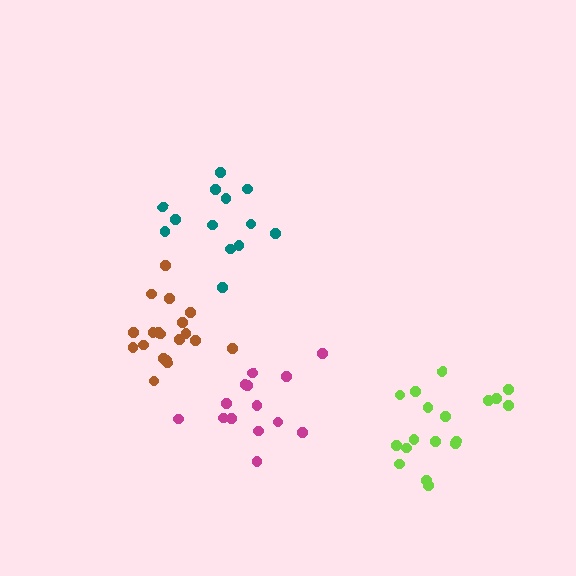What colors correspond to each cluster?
The clusters are colored: brown, lime, magenta, teal.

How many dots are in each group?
Group 1: 19 dots, Group 2: 18 dots, Group 3: 14 dots, Group 4: 13 dots (64 total).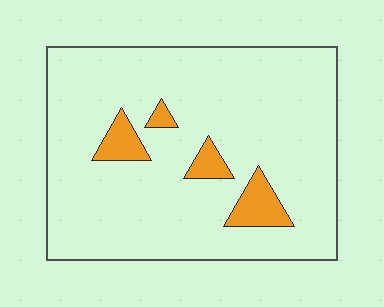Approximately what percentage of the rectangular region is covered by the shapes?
Approximately 10%.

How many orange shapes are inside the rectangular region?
4.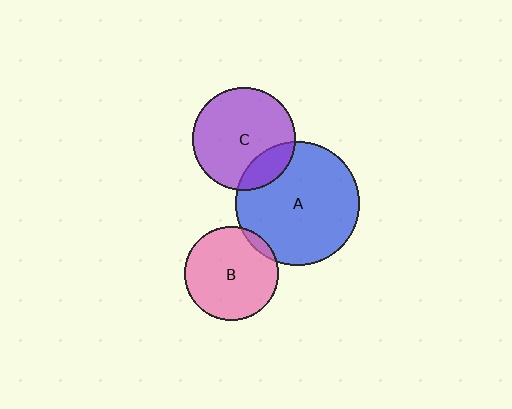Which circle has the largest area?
Circle A (blue).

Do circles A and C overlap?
Yes.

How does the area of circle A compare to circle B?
Approximately 1.7 times.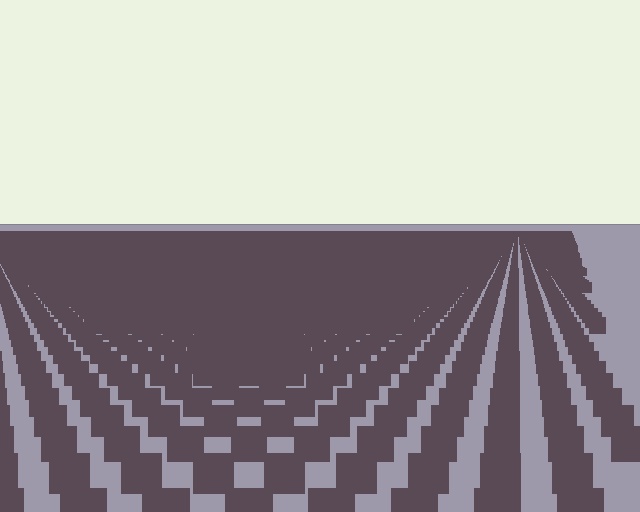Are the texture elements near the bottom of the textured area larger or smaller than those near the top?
Larger. Near the bottom, elements are closer to the viewer and appear at a bigger on-screen size.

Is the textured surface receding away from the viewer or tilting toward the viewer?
The surface is receding away from the viewer. Texture elements get smaller and denser toward the top.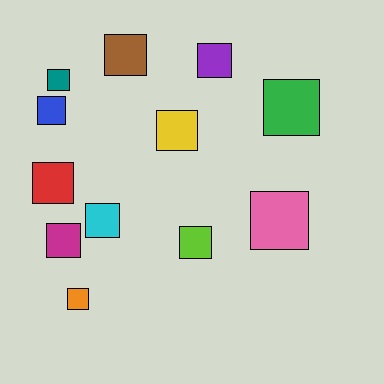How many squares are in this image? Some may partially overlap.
There are 12 squares.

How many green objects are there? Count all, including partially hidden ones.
There is 1 green object.